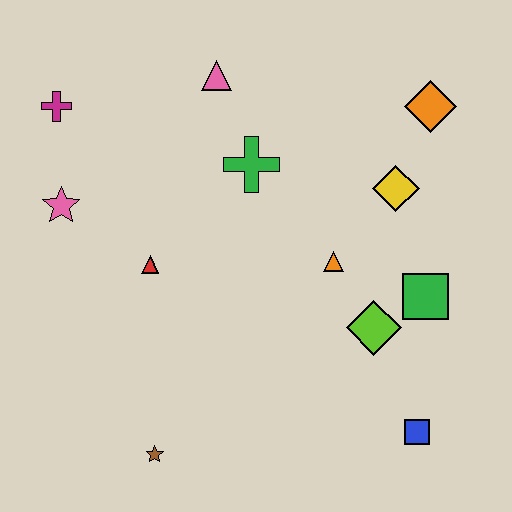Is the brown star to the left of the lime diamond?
Yes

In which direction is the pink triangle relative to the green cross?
The pink triangle is above the green cross.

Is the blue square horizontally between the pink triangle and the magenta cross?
No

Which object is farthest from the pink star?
The blue square is farthest from the pink star.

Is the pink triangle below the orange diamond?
No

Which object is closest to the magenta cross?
The pink star is closest to the magenta cross.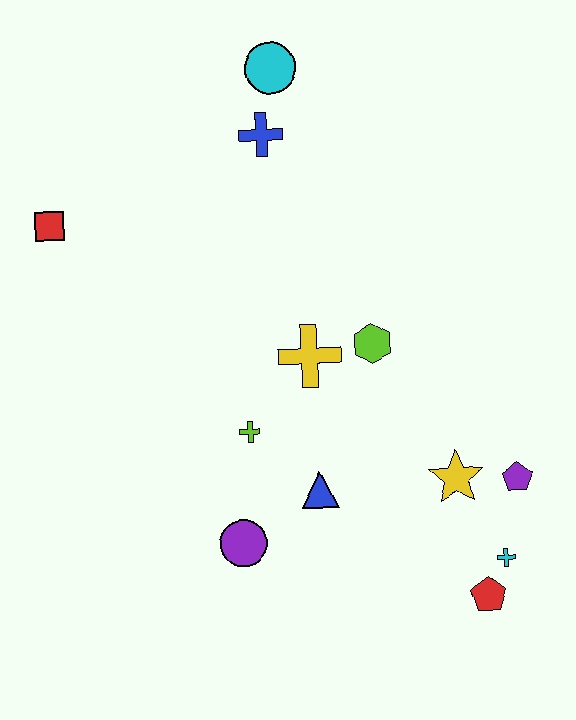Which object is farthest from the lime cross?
The cyan circle is farthest from the lime cross.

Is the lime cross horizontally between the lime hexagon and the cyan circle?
No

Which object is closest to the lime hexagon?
The yellow cross is closest to the lime hexagon.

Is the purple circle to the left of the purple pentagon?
Yes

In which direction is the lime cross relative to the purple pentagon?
The lime cross is to the left of the purple pentagon.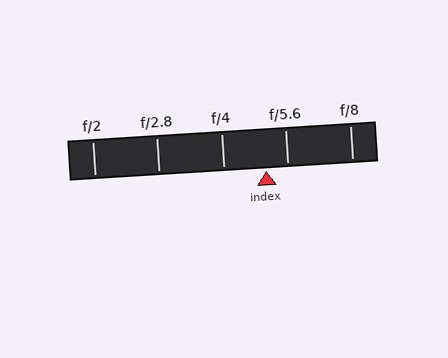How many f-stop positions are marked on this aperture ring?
There are 5 f-stop positions marked.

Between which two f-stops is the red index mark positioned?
The index mark is between f/4 and f/5.6.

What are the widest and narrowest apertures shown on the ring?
The widest aperture shown is f/2 and the narrowest is f/8.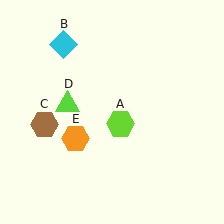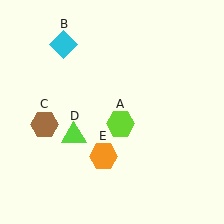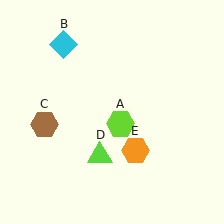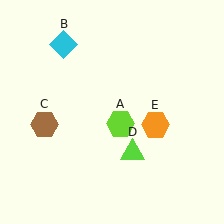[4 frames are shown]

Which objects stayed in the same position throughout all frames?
Lime hexagon (object A) and cyan diamond (object B) and brown hexagon (object C) remained stationary.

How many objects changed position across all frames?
2 objects changed position: lime triangle (object D), orange hexagon (object E).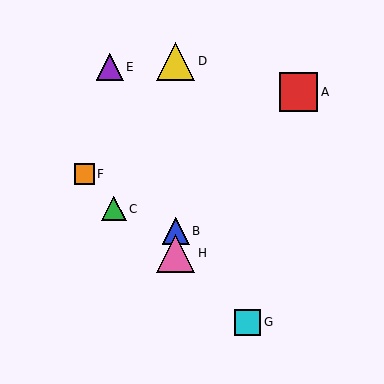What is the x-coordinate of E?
Object E is at x≈110.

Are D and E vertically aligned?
No, D is at x≈176 and E is at x≈110.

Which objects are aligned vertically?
Objects B, D, H are aligned vertically.